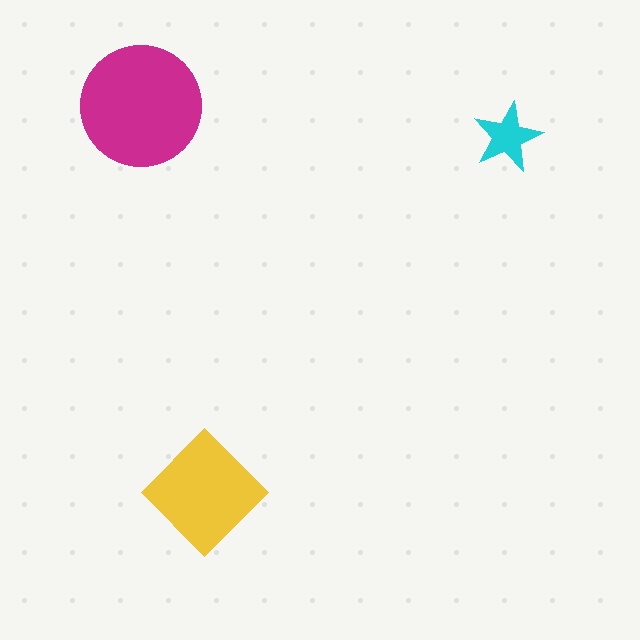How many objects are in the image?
There are 3 objects in the image.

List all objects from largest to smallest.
The magenta circle, the yellow diamond, the cyan star.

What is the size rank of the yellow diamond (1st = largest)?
2nd.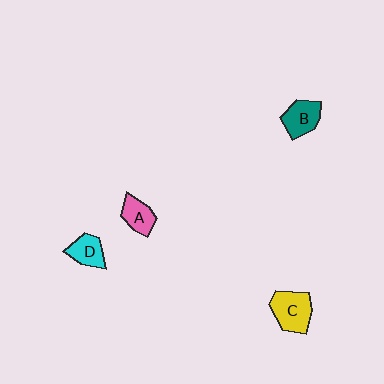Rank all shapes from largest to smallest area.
From largest to smallest: C (yellow), B (teal), A (pink), D (cyan).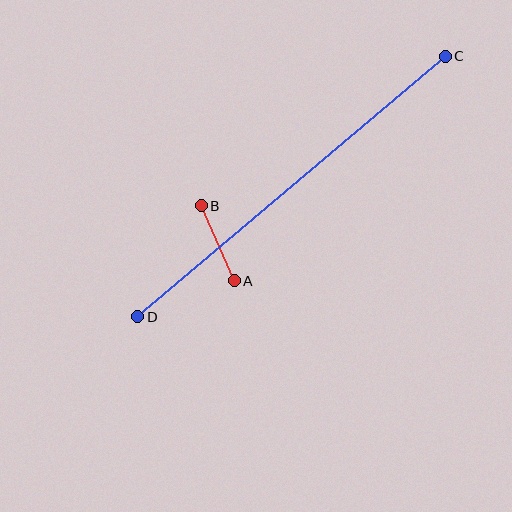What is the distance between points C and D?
The distance is approximately 403 pixels.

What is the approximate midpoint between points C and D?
The midpoint is at approximately (292, 186) pixels.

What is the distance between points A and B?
The distance is approximately 82 pixels.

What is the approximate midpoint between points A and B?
The midpoint is at approximately (218, 243) pixels.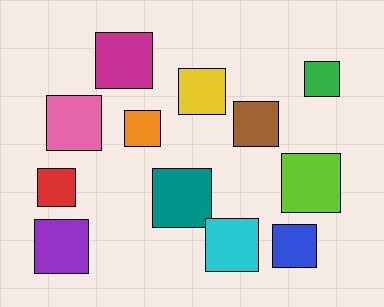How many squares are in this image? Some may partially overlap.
There are 12 squares.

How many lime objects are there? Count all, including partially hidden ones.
There is 1 lime object.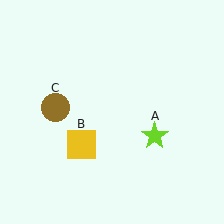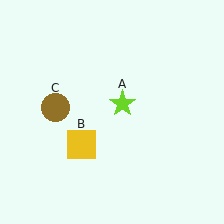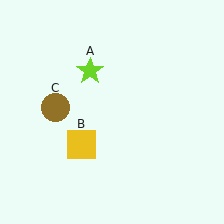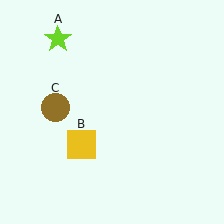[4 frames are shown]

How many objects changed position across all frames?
1 object changed position: lime star (object A).